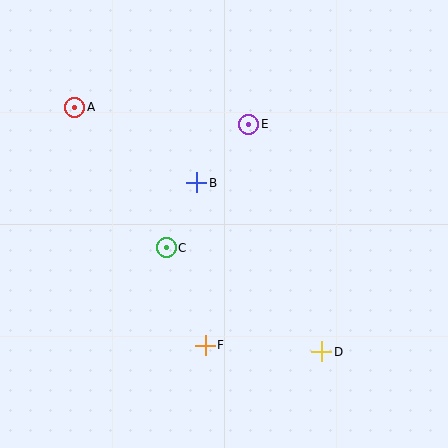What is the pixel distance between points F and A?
The distance between F and A is 272 pixels.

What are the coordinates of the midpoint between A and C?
The midpoint between A and C is at (120, 177).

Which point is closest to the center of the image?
Point B at (197, 183) is closest to the center.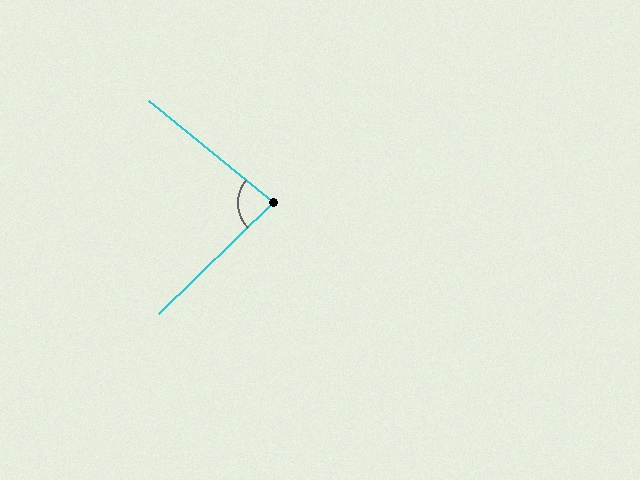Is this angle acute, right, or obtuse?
It is acute.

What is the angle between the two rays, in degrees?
Approximately 83 degrees.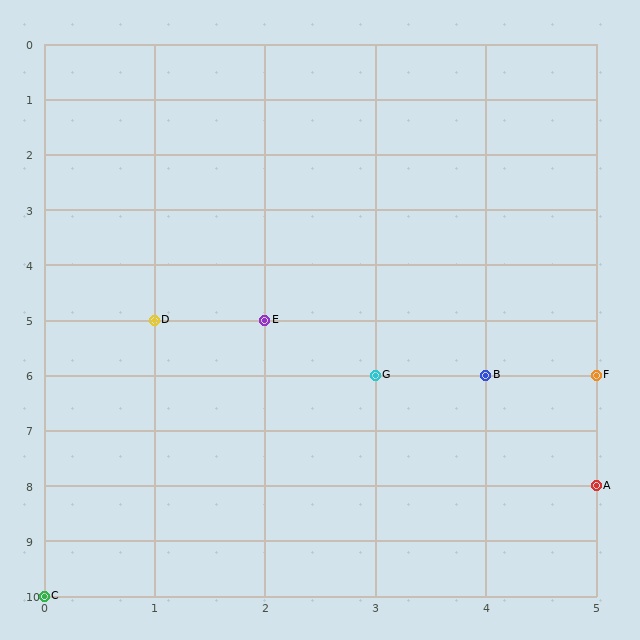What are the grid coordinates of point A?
Point A is at grid coordinates (5, 8).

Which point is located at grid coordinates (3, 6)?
Point G is at (3, 6).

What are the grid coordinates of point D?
Point D is at grid coordinates (1, 5).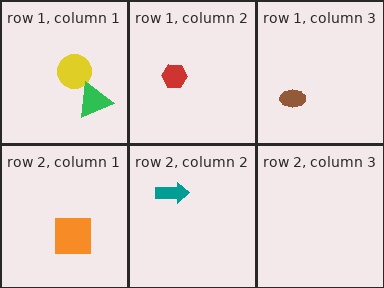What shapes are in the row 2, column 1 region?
The orange square.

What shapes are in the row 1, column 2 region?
The red hexagon.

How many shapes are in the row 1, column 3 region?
1.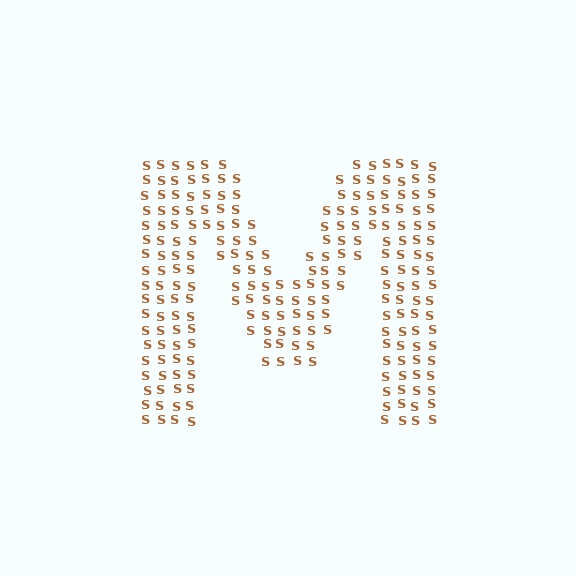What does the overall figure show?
The overall figure shows the letter M.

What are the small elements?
The small elements are letter S's.